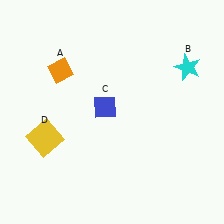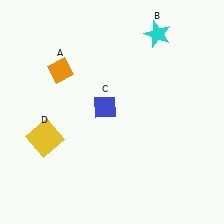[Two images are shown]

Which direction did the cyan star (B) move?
The cyan star (B) moved up.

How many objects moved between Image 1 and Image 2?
1 object moved between the two images.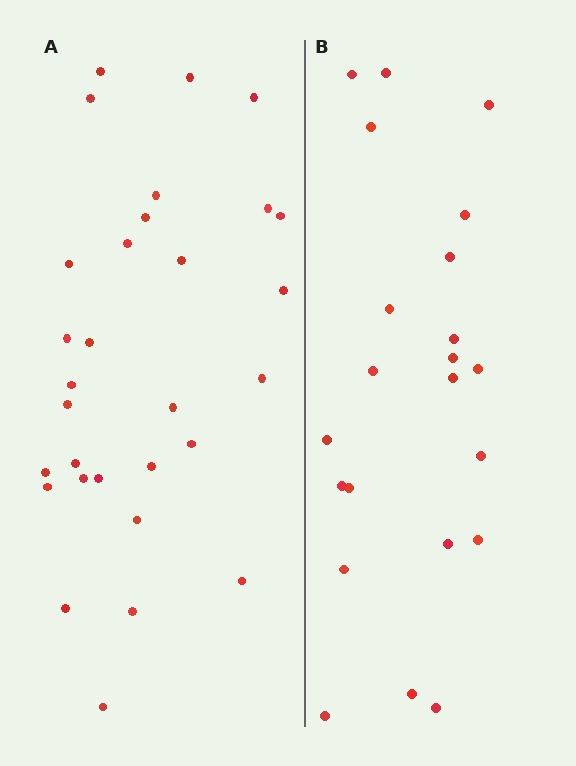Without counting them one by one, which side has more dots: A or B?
Region A (the left region) has more dots.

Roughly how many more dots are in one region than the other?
Region A has roughly 8 or so more dots than region B.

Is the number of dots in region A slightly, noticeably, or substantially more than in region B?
Region A has noticeably more, but not dramatically so. The ratio is roughly 1.4 to 1.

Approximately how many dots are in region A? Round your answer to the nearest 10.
About 30 dots.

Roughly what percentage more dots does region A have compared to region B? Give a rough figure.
About 35% more.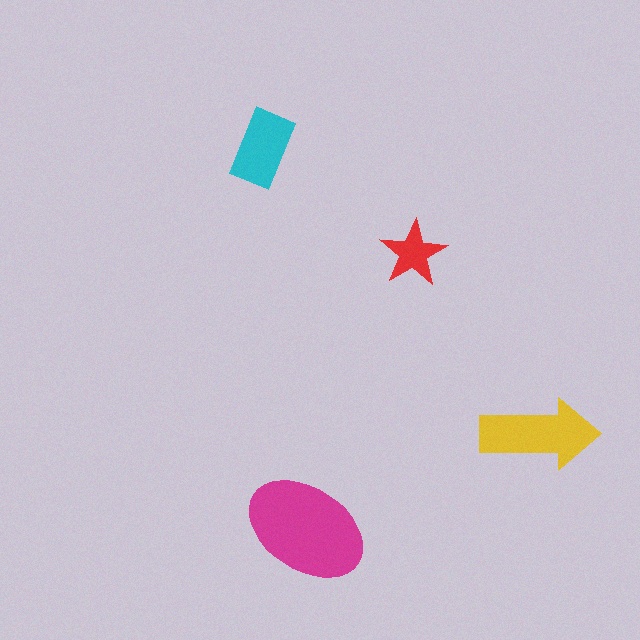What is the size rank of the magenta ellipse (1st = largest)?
1st.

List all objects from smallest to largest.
The red star, the cyan rectangle, the yellow arrow, the magenta ellipse.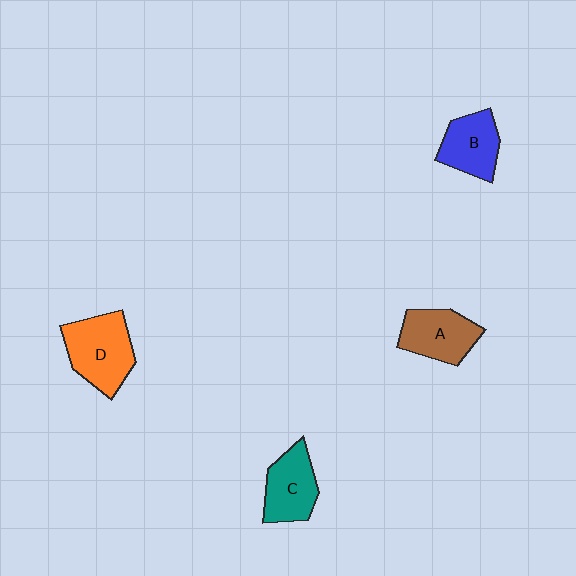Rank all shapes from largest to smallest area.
From largest to smallest: D (orange), A (brown), C (teal), B (blue).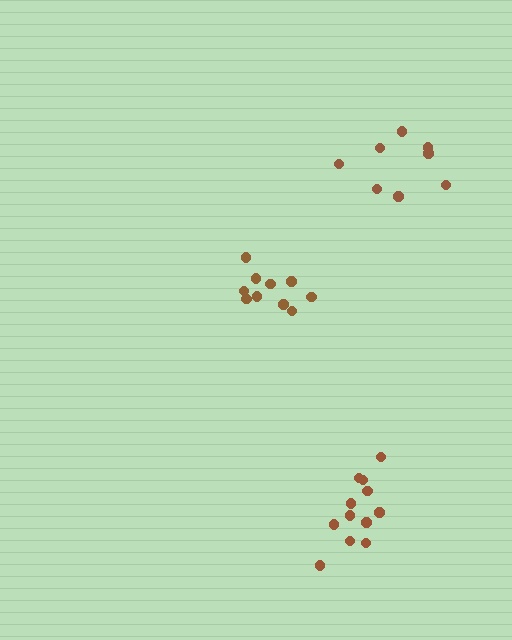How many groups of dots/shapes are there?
There are 3 groups.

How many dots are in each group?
Group 1: 8 dots, Group 2: 12 dots, Group 3: 10 dots (30 total).